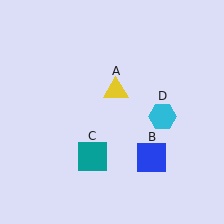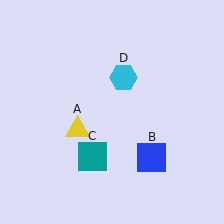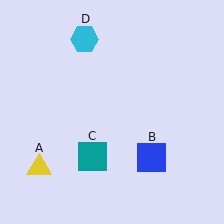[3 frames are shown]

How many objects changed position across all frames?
2 objects changed position: yellow triangle (object A), cyan hexagon (object D).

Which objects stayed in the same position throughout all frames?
Blue square (object B) and teal square (object C) remained stationary.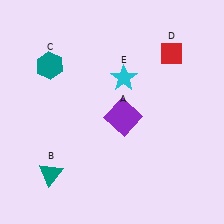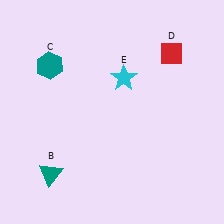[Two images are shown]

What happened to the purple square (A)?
The purple square (A) was removed in Image 2. It was in the bottom-right area of Image 1.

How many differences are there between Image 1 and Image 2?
There is 1 difference between the two images.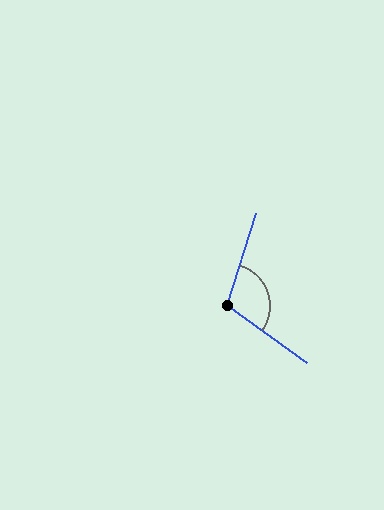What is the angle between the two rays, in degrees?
Approximately 108 degrees.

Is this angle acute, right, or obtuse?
It is obtuse.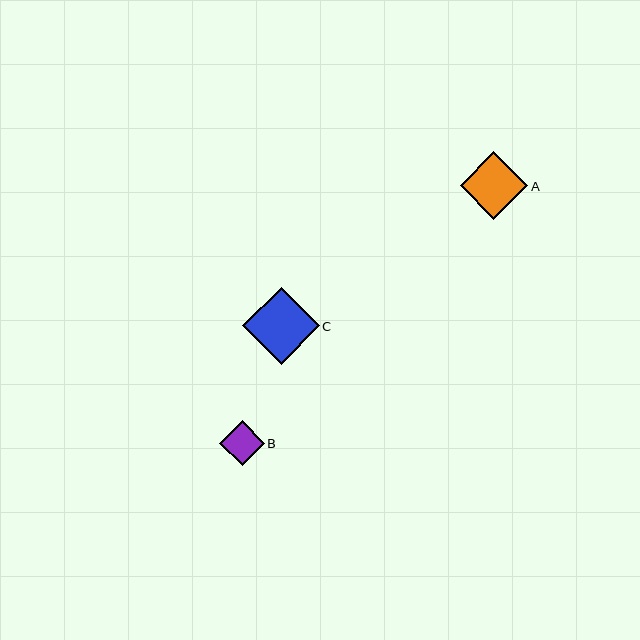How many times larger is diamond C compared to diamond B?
Diamond C is approximately 1.7 times the size of diamond B.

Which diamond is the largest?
Diamond C is the largest with a size of approximately 77 pixels.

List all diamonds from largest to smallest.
From largest to smallest: C, A, B.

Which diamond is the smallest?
Diamond B is the smallest with a size of approximately 45 pixels.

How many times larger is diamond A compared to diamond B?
Diamond A is approximately 1.5 times the size of diamond B.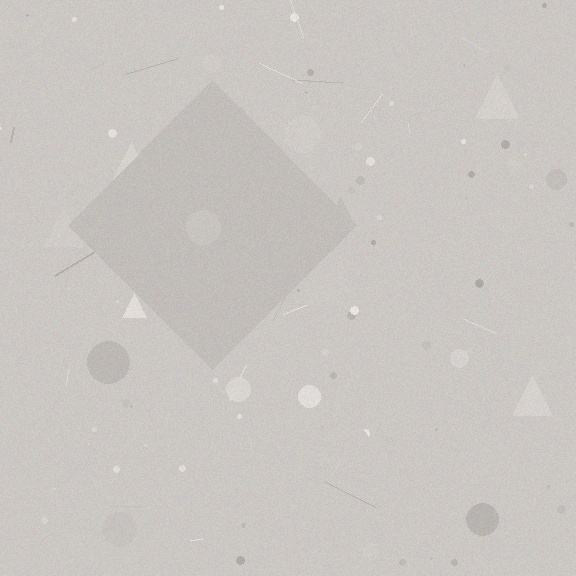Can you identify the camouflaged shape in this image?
The camouflaged shape is a diamond.